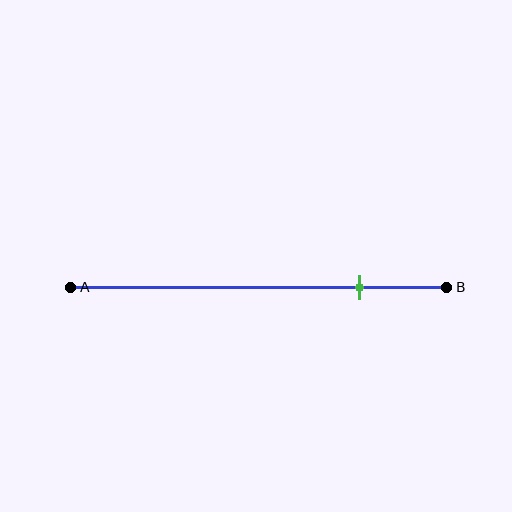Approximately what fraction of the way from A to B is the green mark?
The green mark is approximately 75% of the way from A to B.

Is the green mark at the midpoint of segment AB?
No, the mark is at about 75% from A, not at the 50% midpoint.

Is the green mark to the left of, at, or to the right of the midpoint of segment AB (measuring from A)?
The green mark is to the right of the midpoint of segment AB.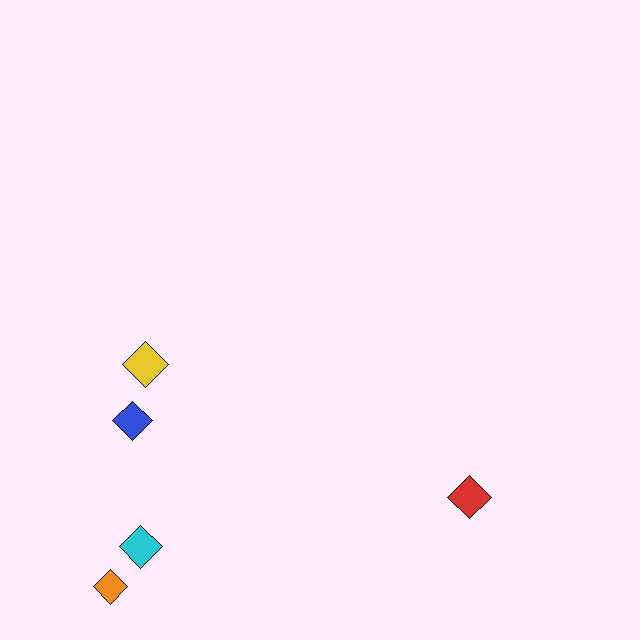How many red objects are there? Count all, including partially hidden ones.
There is 1 red object.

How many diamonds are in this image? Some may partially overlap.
There are 5 diamonds.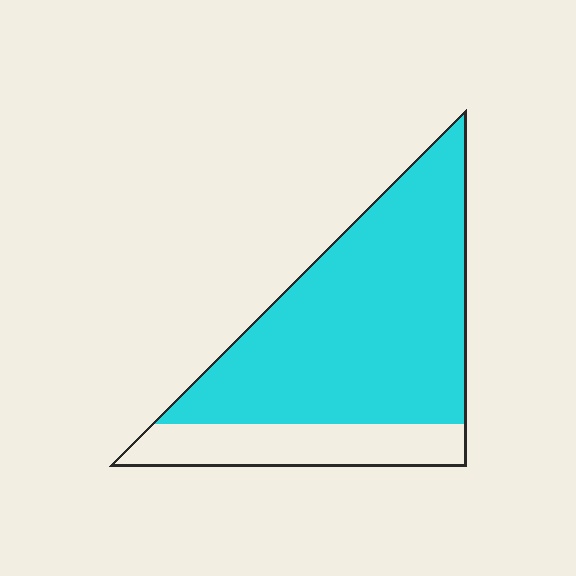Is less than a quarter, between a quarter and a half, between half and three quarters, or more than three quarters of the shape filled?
More than three quarters.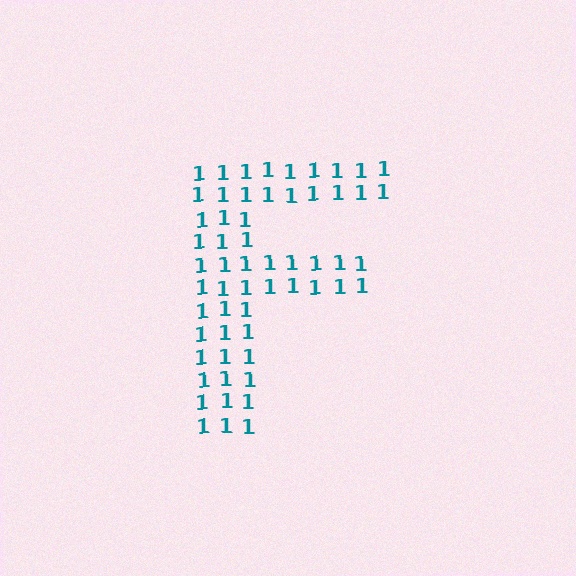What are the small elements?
The small elements are digit 1's.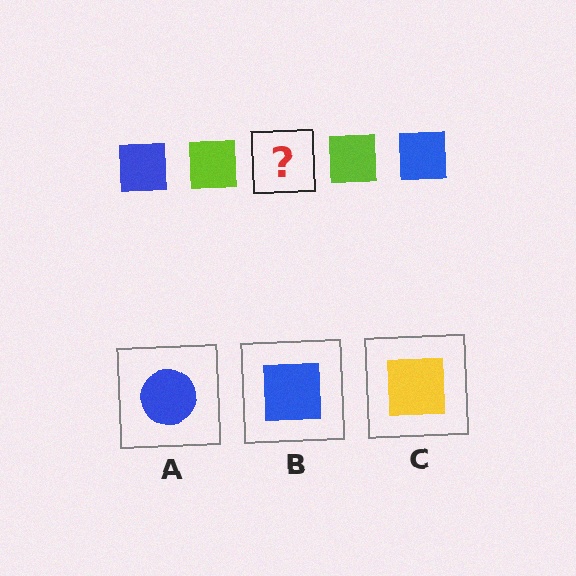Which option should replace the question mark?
Option B.